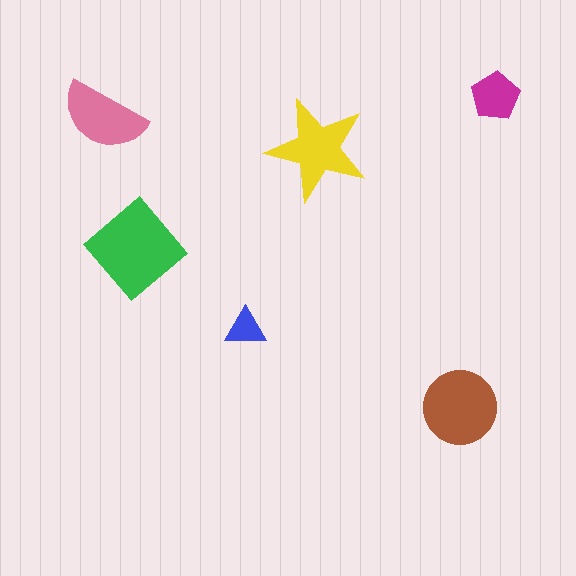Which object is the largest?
The green diamond.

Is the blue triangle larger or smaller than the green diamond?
Smaller.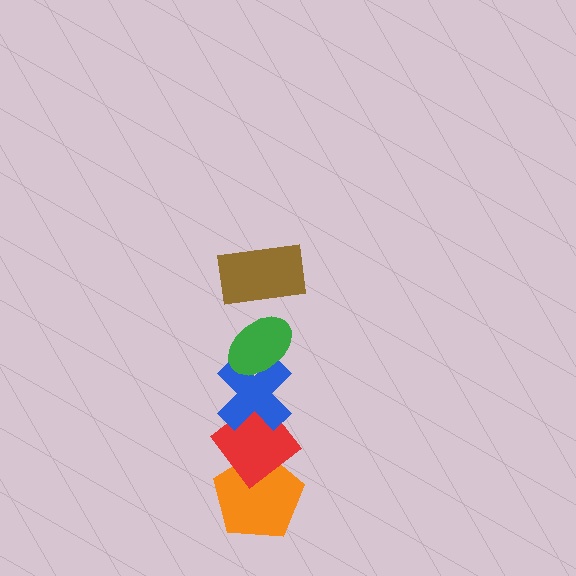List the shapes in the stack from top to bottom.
From top to bottom: the brown rectangle, the green ellipse, the blue cross, the red diamond, the orange pentagon.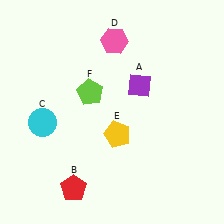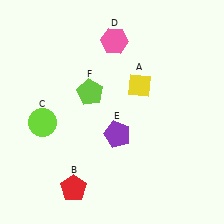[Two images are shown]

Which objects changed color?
A changed from purple to yellow. C changed from cyan to lime. E changed from yellow to purple.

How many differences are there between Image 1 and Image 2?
There are 3 differences between the two images.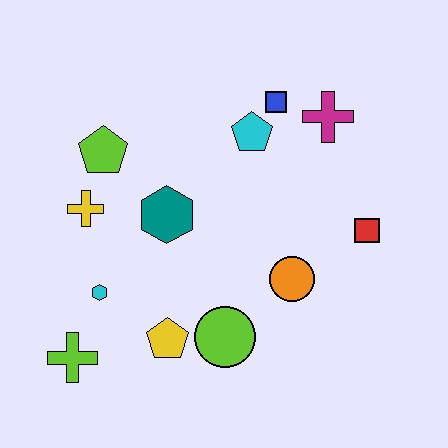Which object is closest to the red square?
The orange circle is closest to the red square.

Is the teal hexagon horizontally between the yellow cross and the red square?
Yes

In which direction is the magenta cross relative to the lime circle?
The magenta cross is above the lime circle.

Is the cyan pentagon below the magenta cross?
Yes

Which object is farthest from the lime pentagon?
The red square is farthest from the lime pentagon.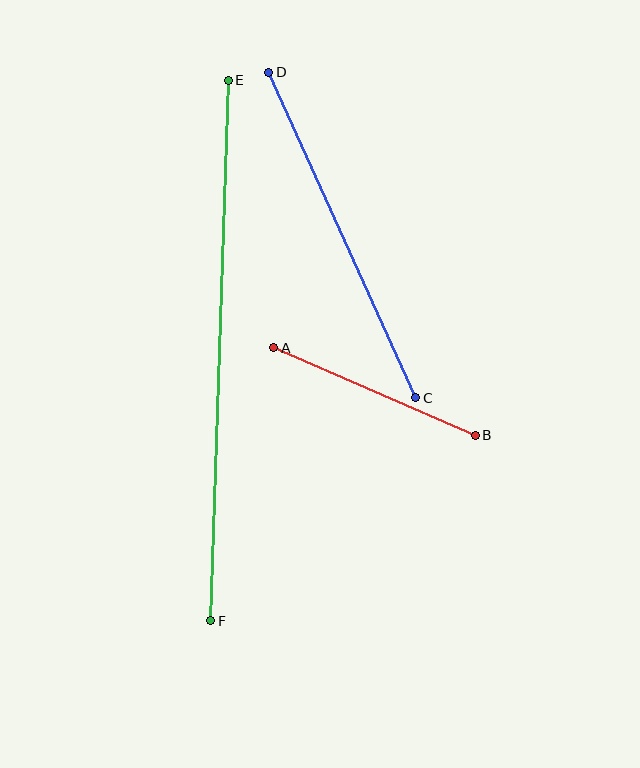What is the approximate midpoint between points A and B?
The midpoint is at approximately (374, 391) pixels.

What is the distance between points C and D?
The distance is approximately 357 pixels.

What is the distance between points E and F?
The distance is approximately 541 pixels.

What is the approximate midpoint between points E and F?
The midpoint is at approximately (219, 351) pixels.